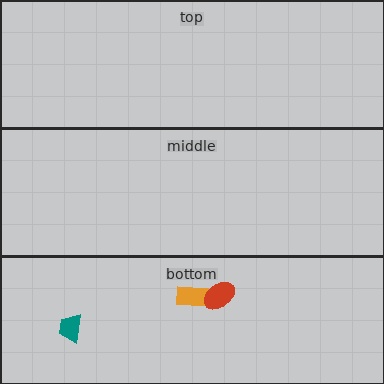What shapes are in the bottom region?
The orange rectangle, the red ellipse, the teal trapezoid.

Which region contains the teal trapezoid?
The bottom region.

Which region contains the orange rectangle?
The bottom region.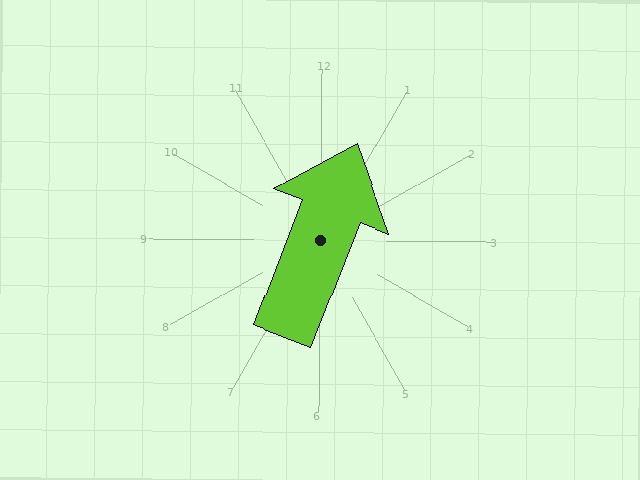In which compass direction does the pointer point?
North.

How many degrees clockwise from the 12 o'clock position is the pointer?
Approximately 21 degrees.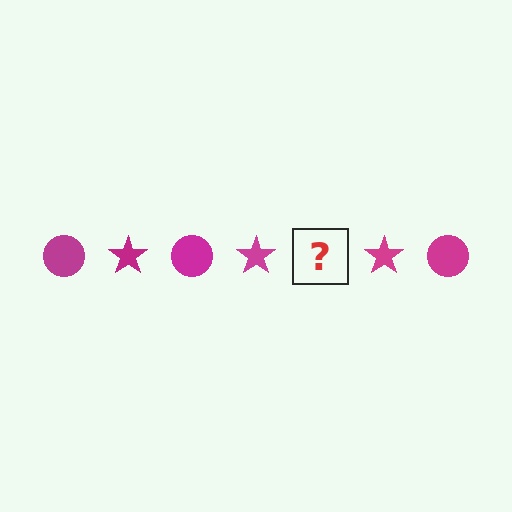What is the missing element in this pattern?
The missing element is a magenta circle.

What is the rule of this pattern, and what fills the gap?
The rule is that the pattern cycles through circle, star shapes in magenta. The gap should be filled with a magenta circle.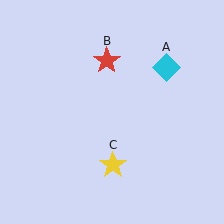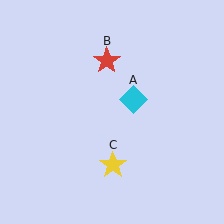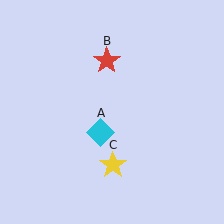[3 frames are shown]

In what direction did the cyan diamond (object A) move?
The cyan diamond (object A) moved down and to the left.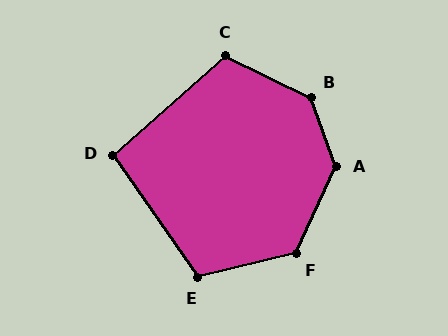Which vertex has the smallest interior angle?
D, at approximately 97 degrees.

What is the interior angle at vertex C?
Approximately 113 degrees (obtuse).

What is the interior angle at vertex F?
Approximately 128 degrees (obtuse).